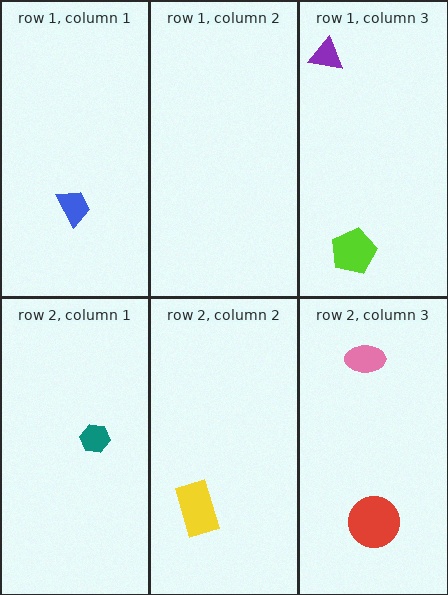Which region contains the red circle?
The row 2, column 3 region.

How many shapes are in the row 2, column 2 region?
1.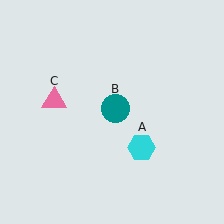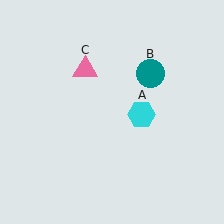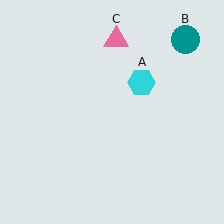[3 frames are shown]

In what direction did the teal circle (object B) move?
The teal circle (object B) moved up and to the right.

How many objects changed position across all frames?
3 objects changed position: cyan hexagon (object A), teal circle (object B), pink triangle (object C).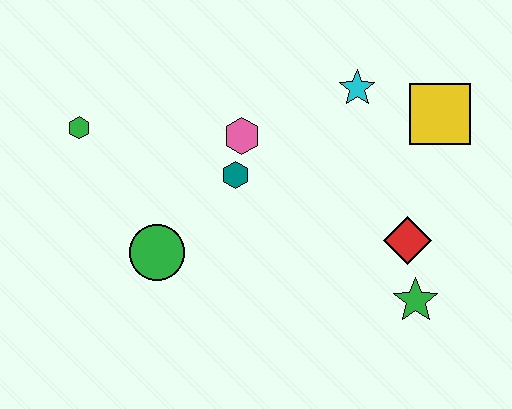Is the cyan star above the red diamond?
Yes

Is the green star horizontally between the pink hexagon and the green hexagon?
No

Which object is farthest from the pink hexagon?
The green star is farthest from the pink hexagon.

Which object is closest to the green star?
The red diamond is closest to the green star.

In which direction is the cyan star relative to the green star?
The cyan star is above the green star.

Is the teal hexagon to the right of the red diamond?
No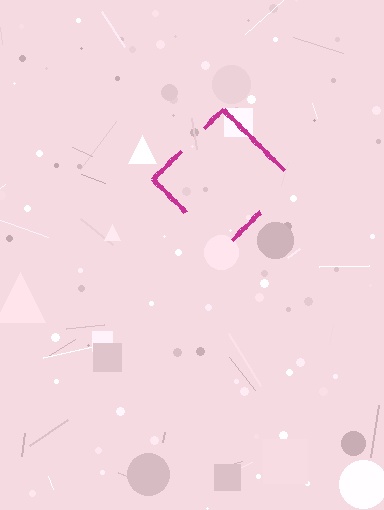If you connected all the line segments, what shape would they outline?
They would outline a diamond.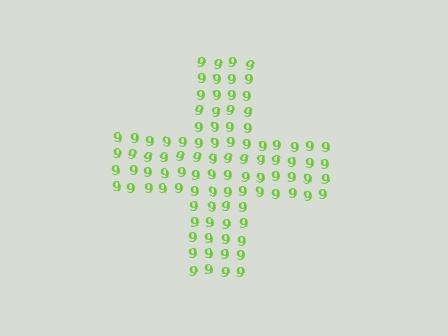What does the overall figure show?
The overall figure shows a cross.